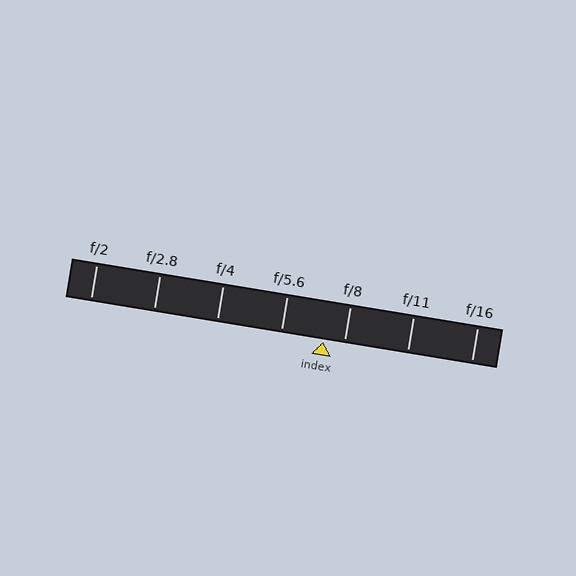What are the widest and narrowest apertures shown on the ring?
The widest aperture shown is f/2 and the narrowest is f/16.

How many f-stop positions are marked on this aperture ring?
There are 7 f-stop positions marked.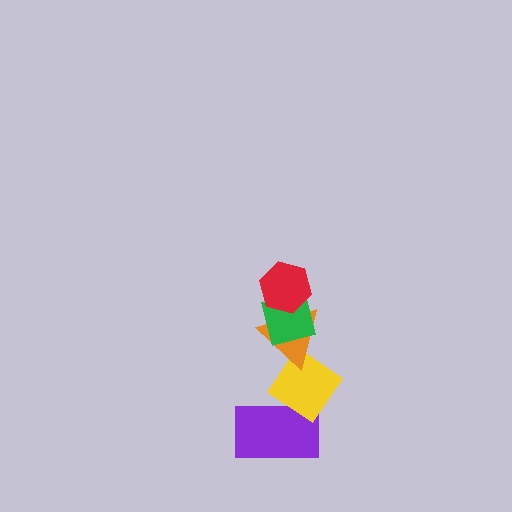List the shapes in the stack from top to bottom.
From top to bottom: the red hexagon, the green square, the orange triangle, the yellow diamond, the purple rectangle.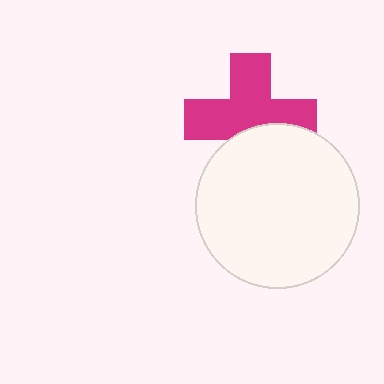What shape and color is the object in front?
The object in front is a white circle.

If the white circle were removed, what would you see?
You would see the complete magenta cross.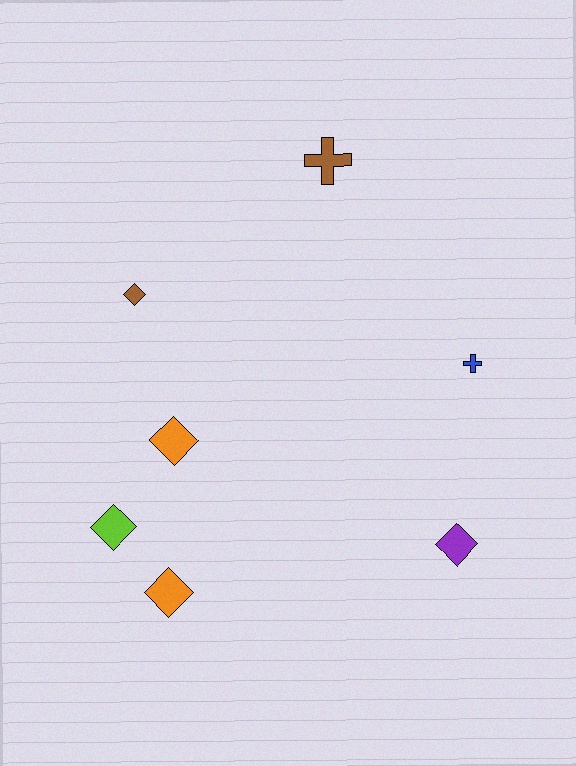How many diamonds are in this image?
There are 5 diamonds.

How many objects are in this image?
There are 7 objects.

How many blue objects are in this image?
There is 1 blue object.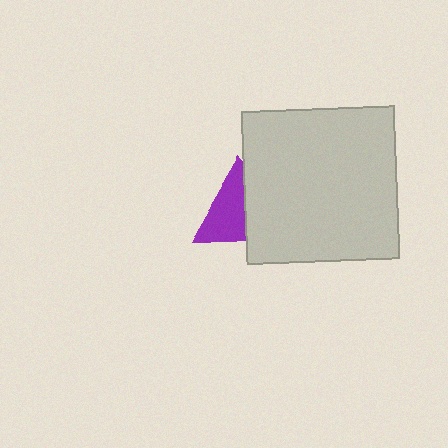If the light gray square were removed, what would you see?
You would see the complete purple triangle.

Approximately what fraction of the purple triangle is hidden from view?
Roughly 41% of the purple triangle is hidden behind the light gray square.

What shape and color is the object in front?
The object in front is a light gray square.